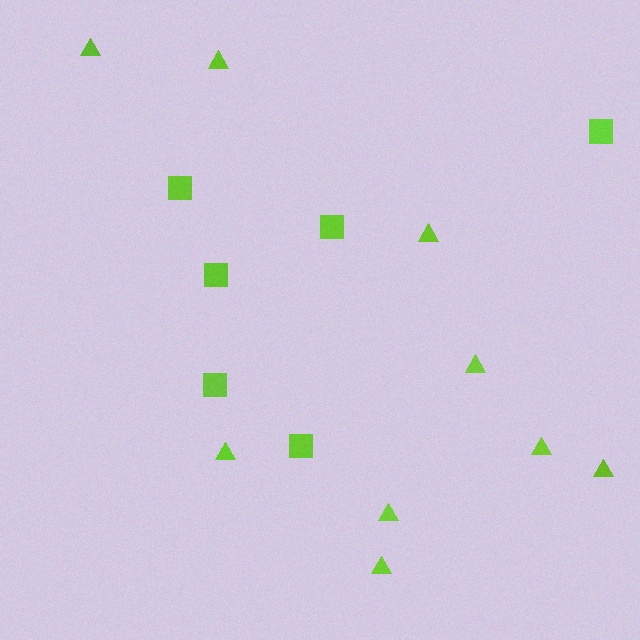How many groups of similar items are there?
There are 2 groups: one group of triangles (9) and one group of squares (6).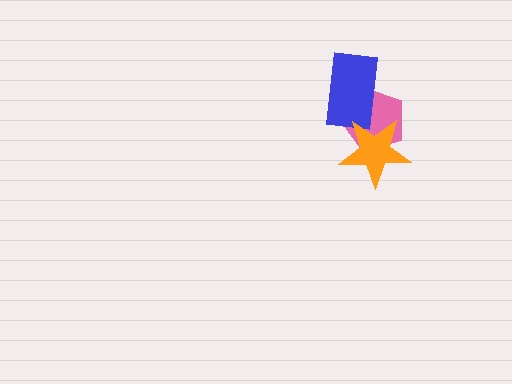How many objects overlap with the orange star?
2 objects overlap with the orange star.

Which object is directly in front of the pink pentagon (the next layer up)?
The blue rectangle is directly in front of the pink pentagon.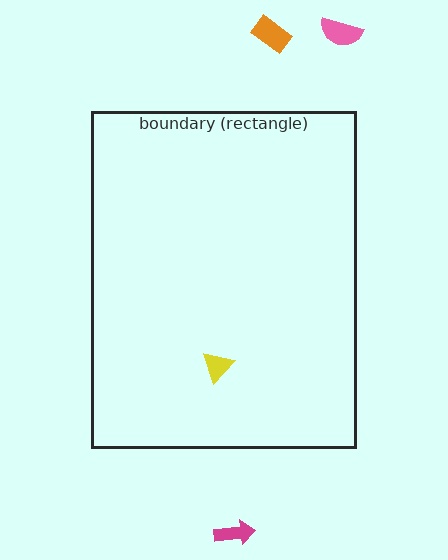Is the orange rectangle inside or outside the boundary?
Outside.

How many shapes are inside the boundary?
1 inside, 3 outside.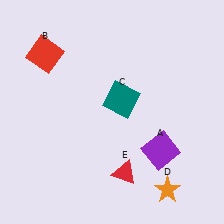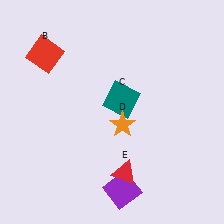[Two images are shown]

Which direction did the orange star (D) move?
The orange star (D) moved up.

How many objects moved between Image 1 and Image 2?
2 objects moved between the two images.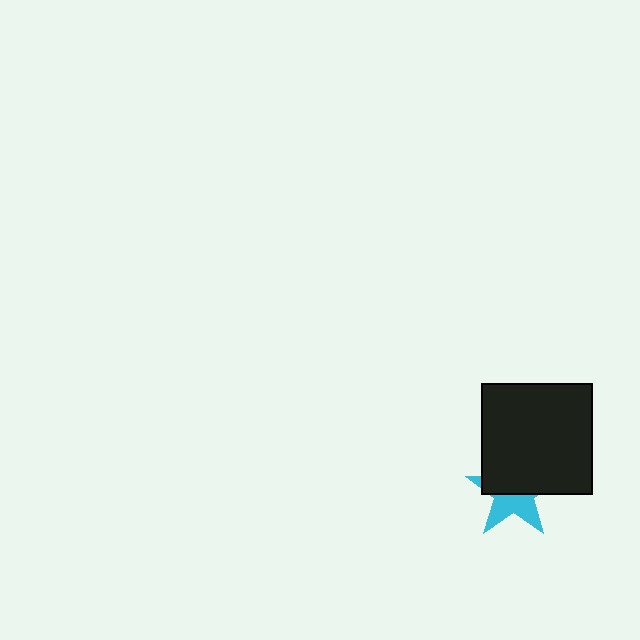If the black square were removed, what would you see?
You would see the complete cyan star.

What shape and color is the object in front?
The object in front is a black square.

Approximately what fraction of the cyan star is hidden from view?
Roughly 56% of the cyan star is hidden behind the black square.